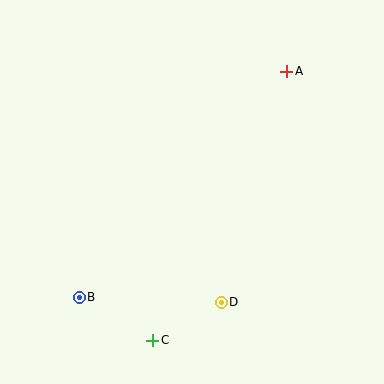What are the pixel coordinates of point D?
Point D is at (221, 303).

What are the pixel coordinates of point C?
Point C is at (153, 340).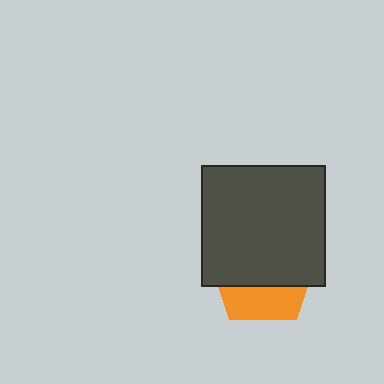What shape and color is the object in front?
The object in front is a dark gray rectangle.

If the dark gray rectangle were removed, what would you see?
You would see the complete orange pentagon.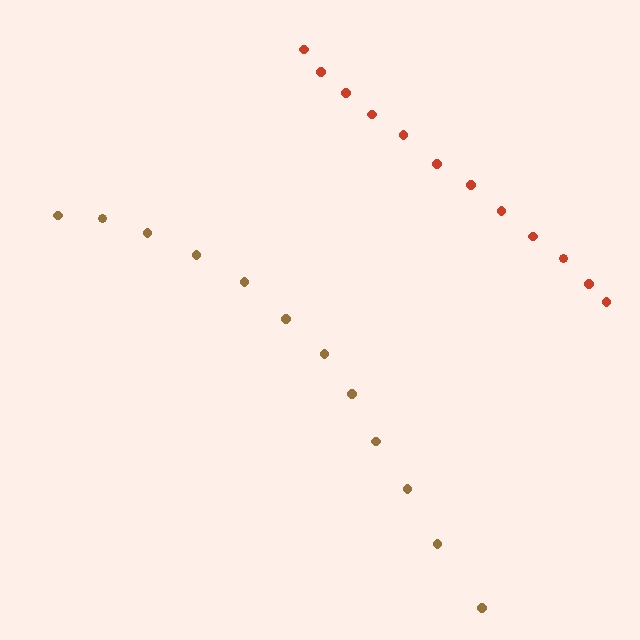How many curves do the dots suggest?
There are 2 distinct paths.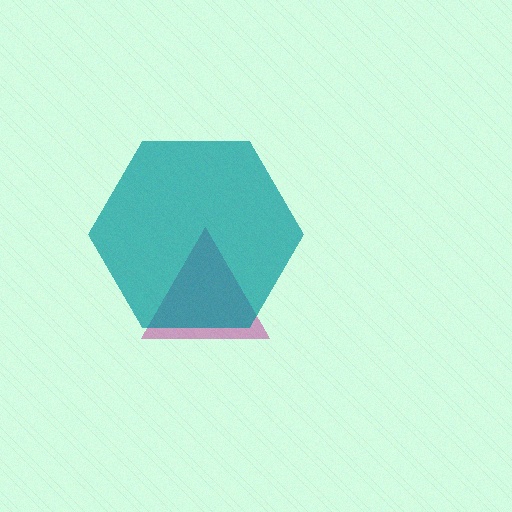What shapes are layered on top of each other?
The layered shapes are: a magenta triangle, a teal hexagon.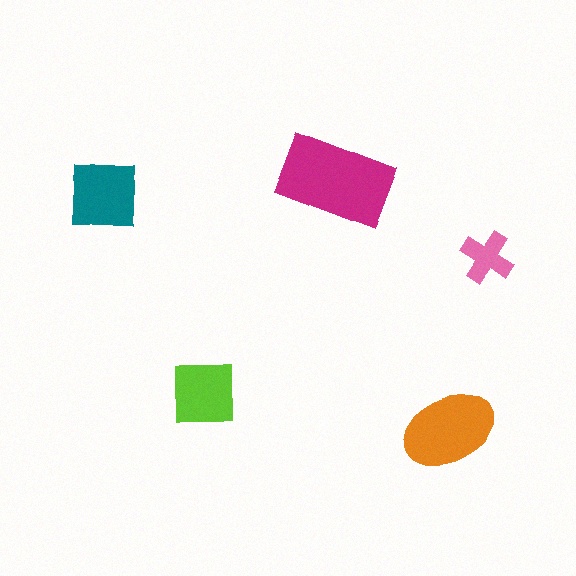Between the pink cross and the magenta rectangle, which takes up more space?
The magenta rectangle.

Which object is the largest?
The magenta rectangle.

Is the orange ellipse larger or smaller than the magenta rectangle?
Smaller.